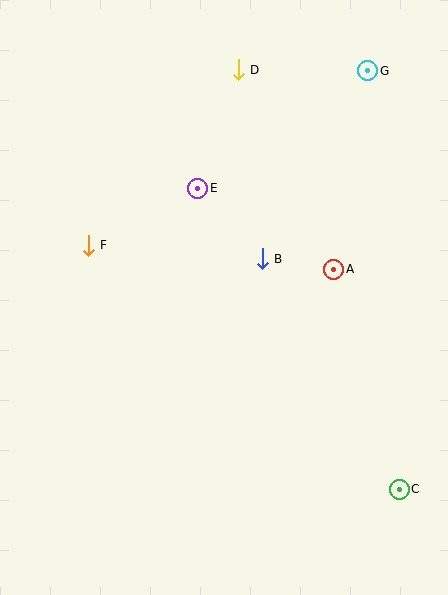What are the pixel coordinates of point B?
Point B is at (262, 259).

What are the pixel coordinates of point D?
Point D is at (238, 70).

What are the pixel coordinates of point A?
Point A is at (334, 269).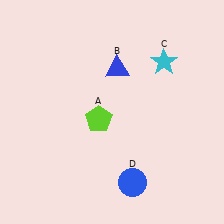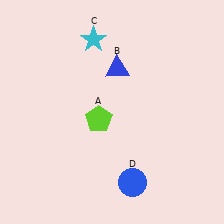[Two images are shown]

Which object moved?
The cyan star (C) moved left.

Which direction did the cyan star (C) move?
The cyan star (C) moved left.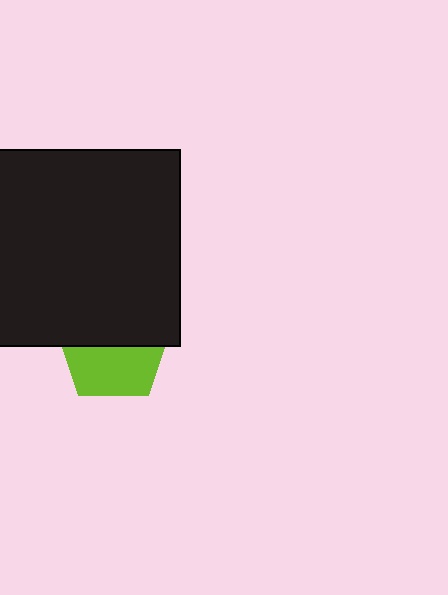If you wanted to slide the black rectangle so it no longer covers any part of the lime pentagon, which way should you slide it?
Slide it up — that is the most direct way to separate the two shapes.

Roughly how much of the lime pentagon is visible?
About half of it is visible (roughly 49%).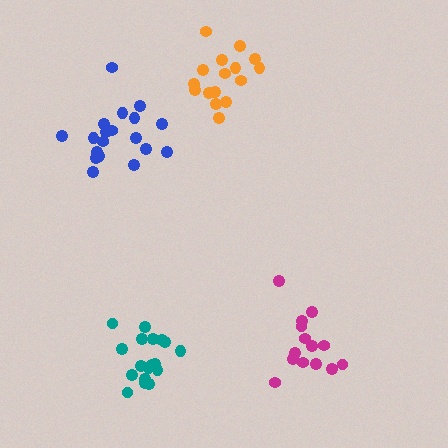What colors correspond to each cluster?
The clusters are colored: orange, teal, blue, magenta.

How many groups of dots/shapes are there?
There are 4 groups.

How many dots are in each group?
Group 1: 16 dots, Group 2: 19 dots, Group 3: 19 dots, Group 4: 14 dots (68 total).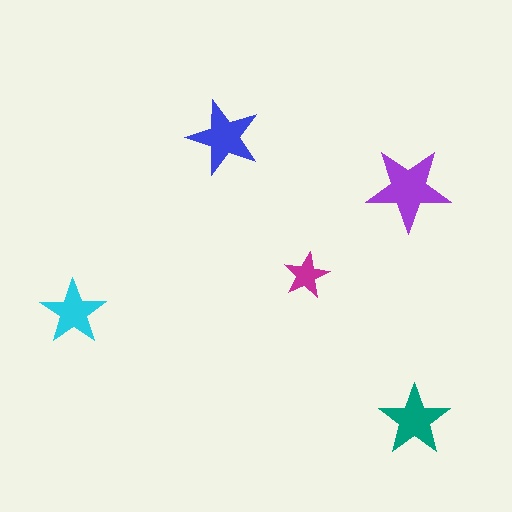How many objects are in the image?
There are 5 objects in the image.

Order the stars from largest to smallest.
the purple one, the blue one, the teal one, the cyan one, the magenta one.